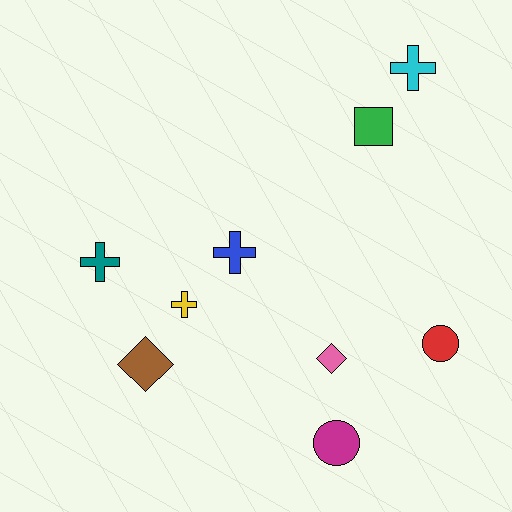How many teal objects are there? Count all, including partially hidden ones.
There is 1 teal object.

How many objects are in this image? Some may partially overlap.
There are 9 objects.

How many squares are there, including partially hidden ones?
There is 1 square.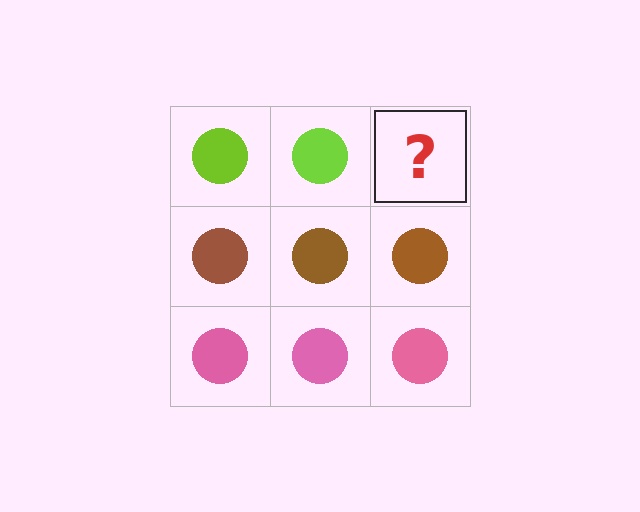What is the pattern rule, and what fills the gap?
The rule is that each row has a consistent color. The gap should be filled with a lime circle.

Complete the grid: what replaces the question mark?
The question mark should be replaced with a lime circle.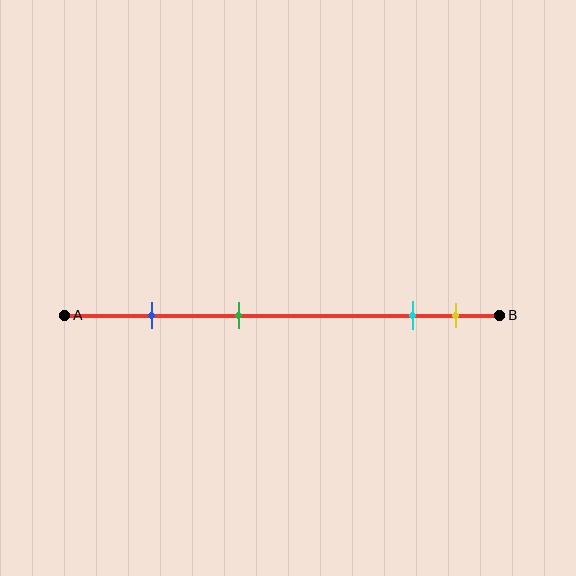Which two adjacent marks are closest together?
The cyan and yellow marks are the closest adjacent pair.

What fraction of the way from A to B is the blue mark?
The blue mark is approximately 20% (0.2) of the way from A to B.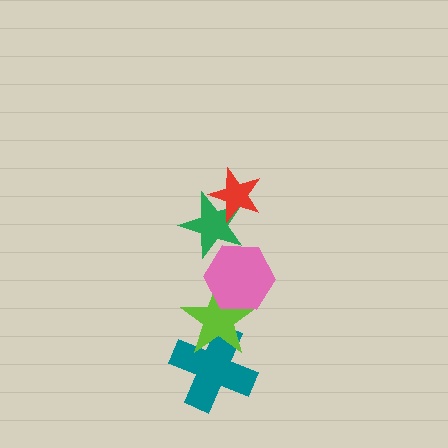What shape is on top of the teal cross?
The lime star is on top of the teal cross.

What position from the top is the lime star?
The lime star is 4th from the top.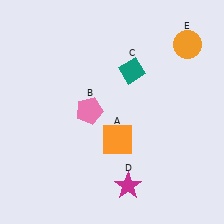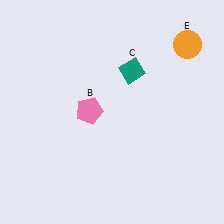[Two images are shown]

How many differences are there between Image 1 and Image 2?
There are 2 differences between the two images.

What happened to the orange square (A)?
The orange square (A) was removed in Image 2. It was in the bottom-right area of Image 1.